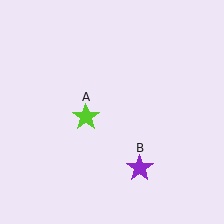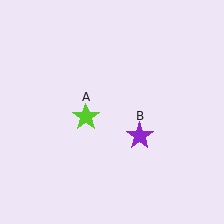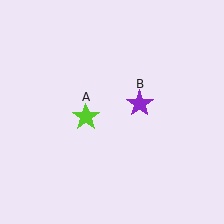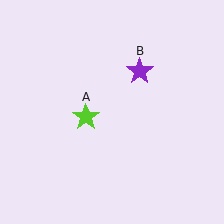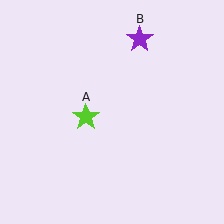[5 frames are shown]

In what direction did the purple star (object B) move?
The purple star (object B) moved up.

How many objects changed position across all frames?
1 object changed position: purple star (object B).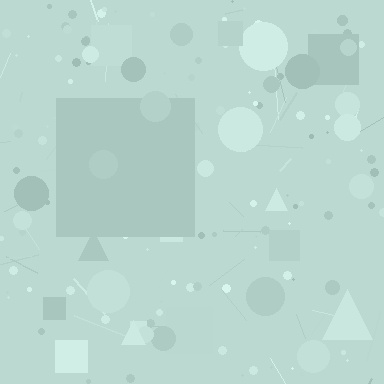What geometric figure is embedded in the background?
A square is embedded in the background.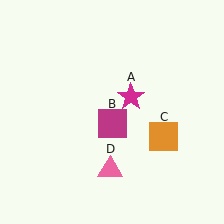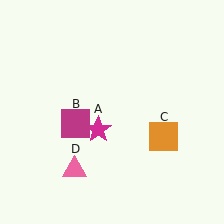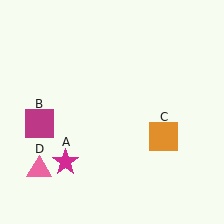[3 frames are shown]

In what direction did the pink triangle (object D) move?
The pink triangle (object D) moved left.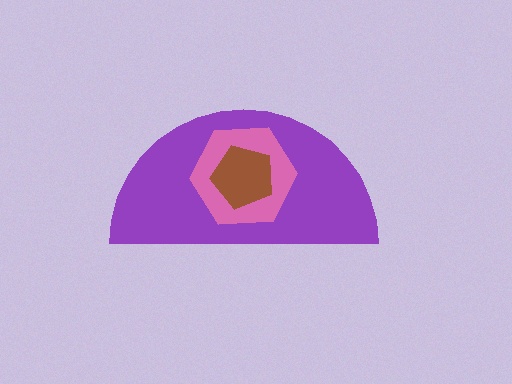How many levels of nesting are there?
3.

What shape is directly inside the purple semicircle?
The pink hexagon.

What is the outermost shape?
The purple semicircle.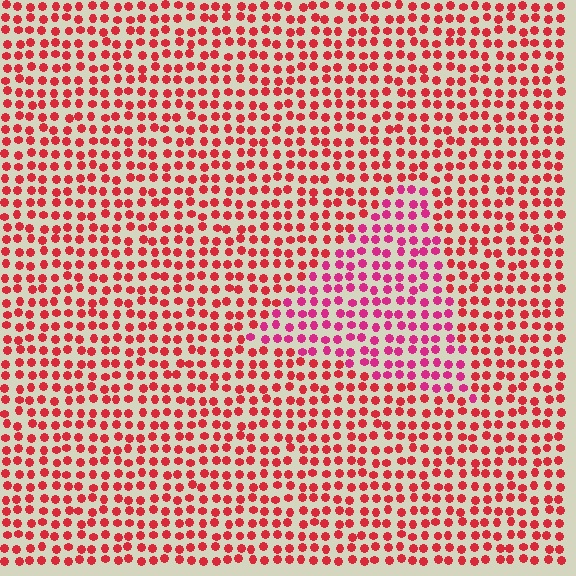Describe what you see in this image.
The image is filled with small red elements in a uniform arrangement. A triangle-shaped region is visible where the elements are tinted to a slightly different hue, forming a subtle color boundary.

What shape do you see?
I see a triangle.